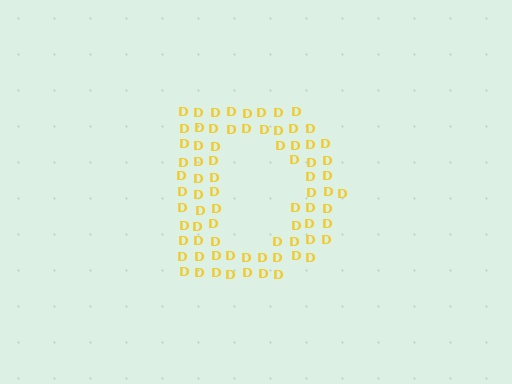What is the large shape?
The large shape is the letter D.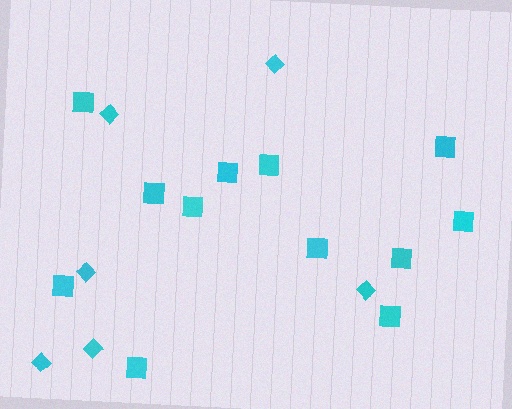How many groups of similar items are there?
There are 2 groups: one group of squares (12) and one group of diamonds (6).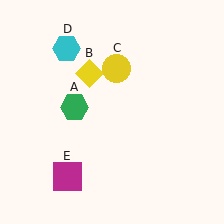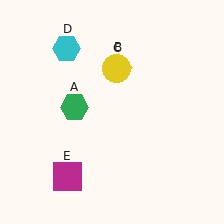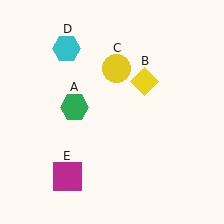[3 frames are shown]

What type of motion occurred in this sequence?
The yellow diamond (object B) rotated clockwise around the center of the scene.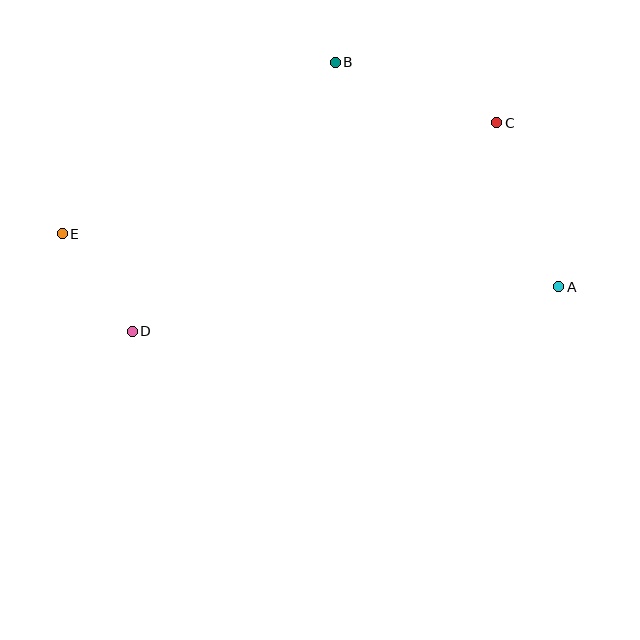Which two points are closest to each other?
Points D and E are closest to each other.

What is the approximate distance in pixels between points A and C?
The distance between A and C is approximately 175 pixels.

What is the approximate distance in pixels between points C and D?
The distance between C and D is approximately 420 pixels.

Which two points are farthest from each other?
Points A and E are farthest from each other.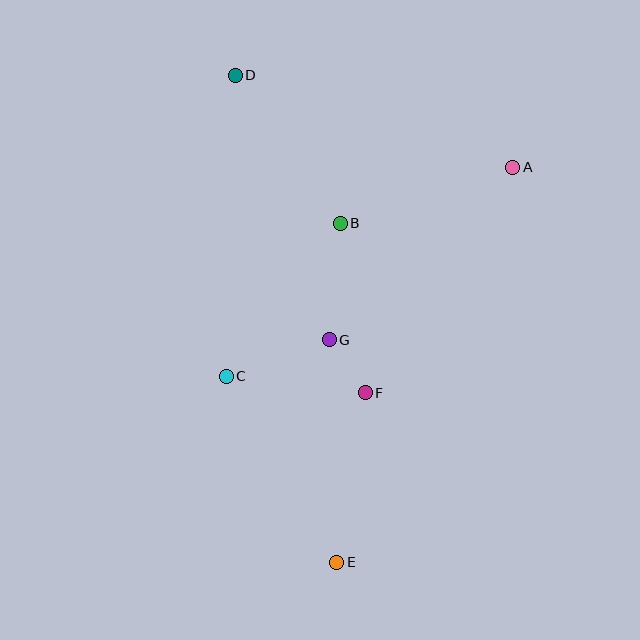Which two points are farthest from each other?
Points D and E are farthest from each other.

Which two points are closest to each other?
Points F and G are closest to each other.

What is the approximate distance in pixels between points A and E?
The distance between A and E is approximately 432 pixels.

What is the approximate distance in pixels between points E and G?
The distance between E and G is approximately 222 pixels.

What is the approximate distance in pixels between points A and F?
The distance between A and F is approximately 269 pixels.